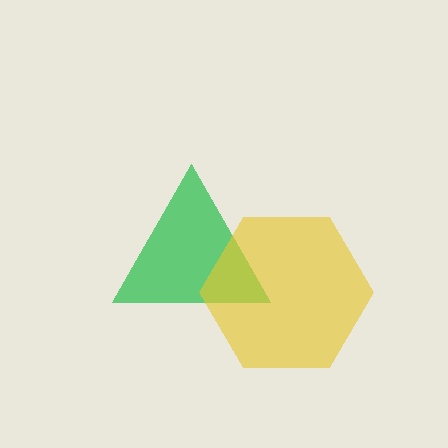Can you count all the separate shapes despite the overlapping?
Yes, there are 2 separate shapes.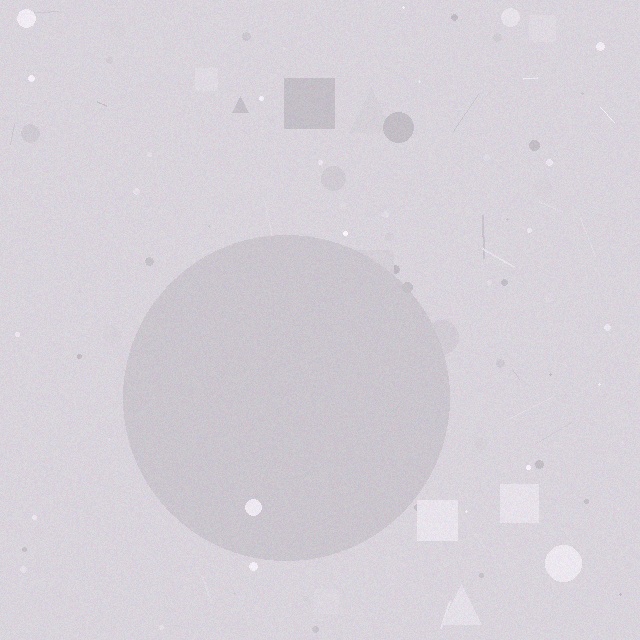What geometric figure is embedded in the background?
A circle is embedded in the background.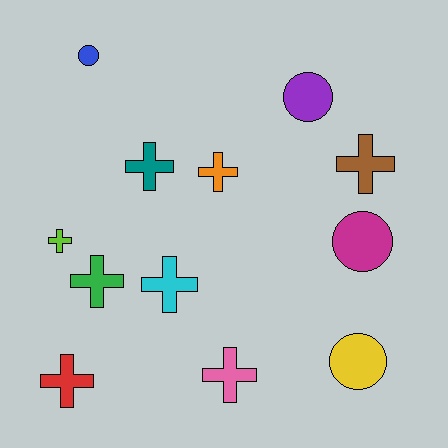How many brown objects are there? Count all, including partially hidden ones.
There is 1 brown object.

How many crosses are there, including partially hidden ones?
There are 8 crosses.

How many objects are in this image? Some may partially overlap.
There are 12 objects.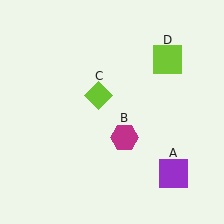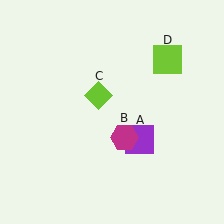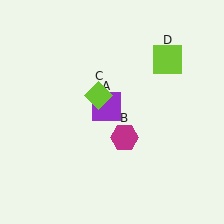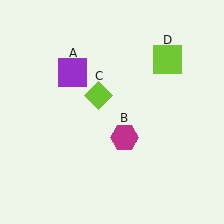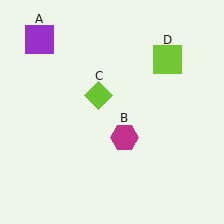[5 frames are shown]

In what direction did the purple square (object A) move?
The purple square (object A) moved up and to the left.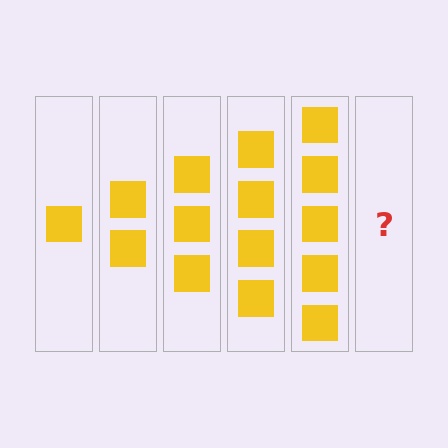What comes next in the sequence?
The next element should be 6 squares.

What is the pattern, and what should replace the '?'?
The pattern is that each step adds one more square. The '?' should be 6 squares.